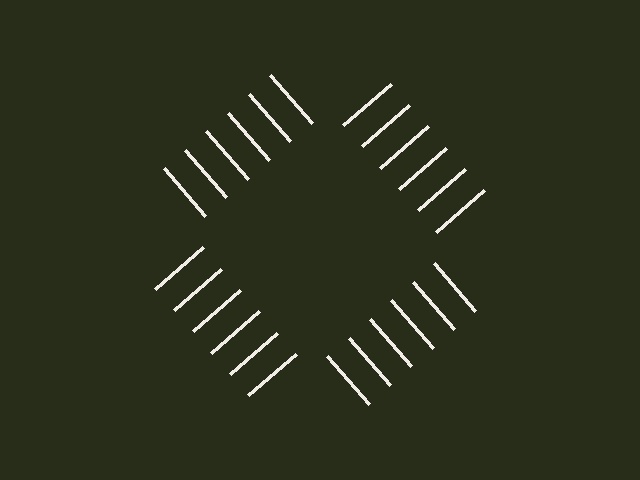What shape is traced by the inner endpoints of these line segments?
An illusory square — the line segments terminate on its edges but no continuous stroke is drawn.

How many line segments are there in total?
24 — 6 along each of the 4 edges.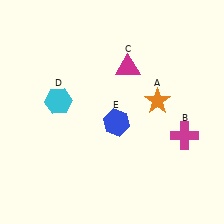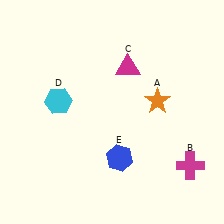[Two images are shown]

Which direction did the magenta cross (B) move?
The magenta cross (B) moved down.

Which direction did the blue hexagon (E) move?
The blue hexagon (E) moved down.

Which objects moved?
The objects that moved are: the magenta cross (B), the blue hexagon (E).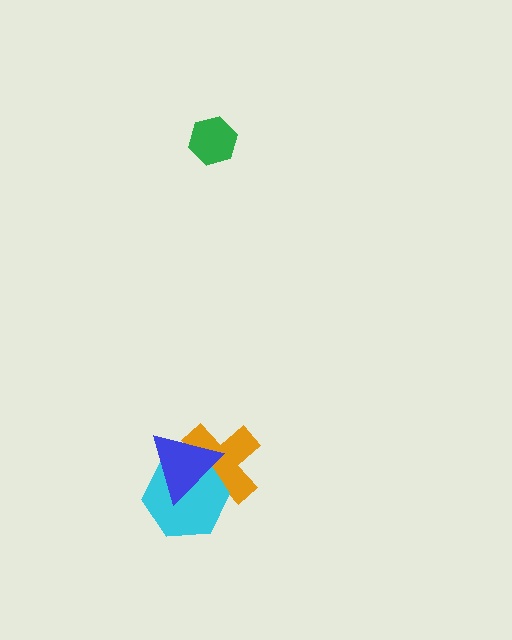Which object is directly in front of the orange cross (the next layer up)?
The cyan hexagon is directly in front of the orange cross.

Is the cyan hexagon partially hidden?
Yes, it is partially covered by another shape.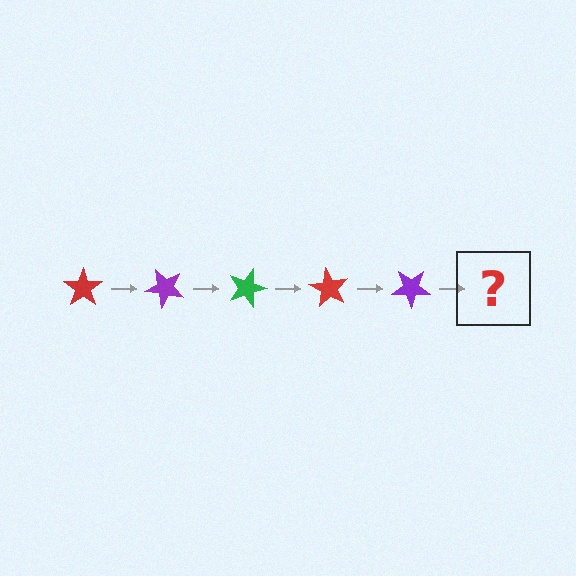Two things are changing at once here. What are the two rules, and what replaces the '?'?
The two rules are that it rotates 45 degrees each step and the color cycles through red, purple, and green. The '?' should be a green star, rotated 225 degrees from the start.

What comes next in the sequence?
The next element should be a green star, rotated 225 degrees from the start.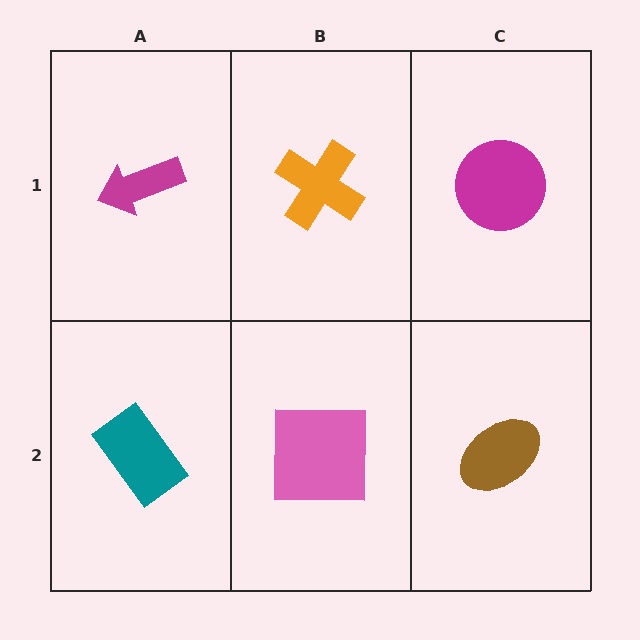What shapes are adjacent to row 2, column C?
A magenta circle (row 1, column C), a pink square (row 2, column B).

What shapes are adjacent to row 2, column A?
A magenta arrow (row 1, column A), a pink square (row 2, column B).